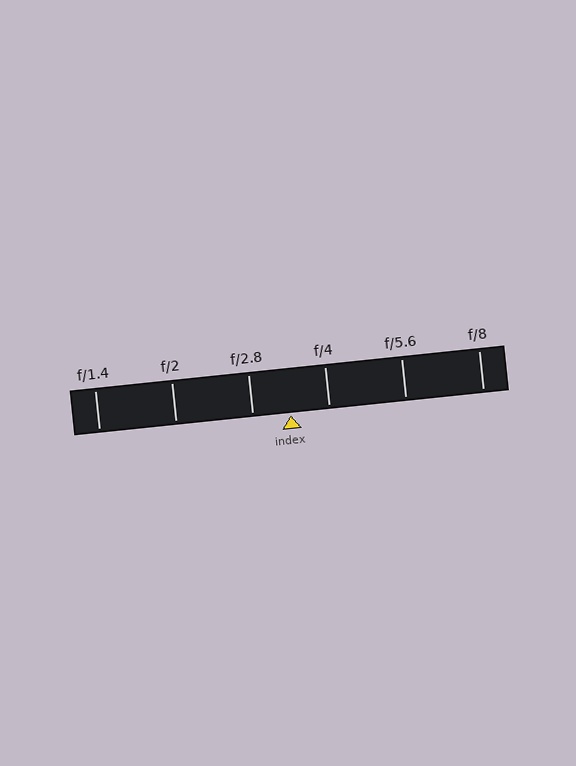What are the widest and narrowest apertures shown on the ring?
The widest aperture shown is f/1.4 and the narrowest is f/8.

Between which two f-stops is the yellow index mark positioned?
The index mark is between f/2.8 and f/4.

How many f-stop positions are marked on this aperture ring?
There are 6 f-stop positions marked.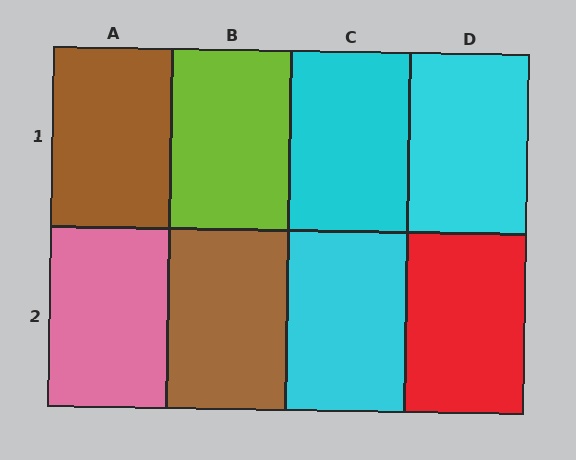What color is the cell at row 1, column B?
Lime.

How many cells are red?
1 cell is red.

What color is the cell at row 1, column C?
Cyan.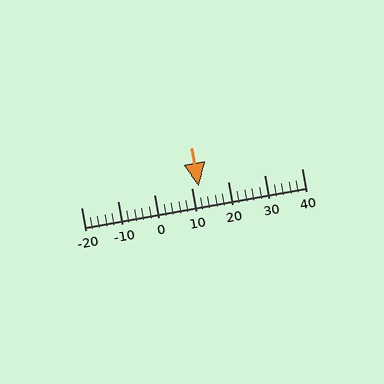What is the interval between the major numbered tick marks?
The major tick marks are spaced 10 units apart.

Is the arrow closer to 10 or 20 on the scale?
The arrow is closer to 10.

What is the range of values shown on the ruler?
The ruler shows values from -20 to 40.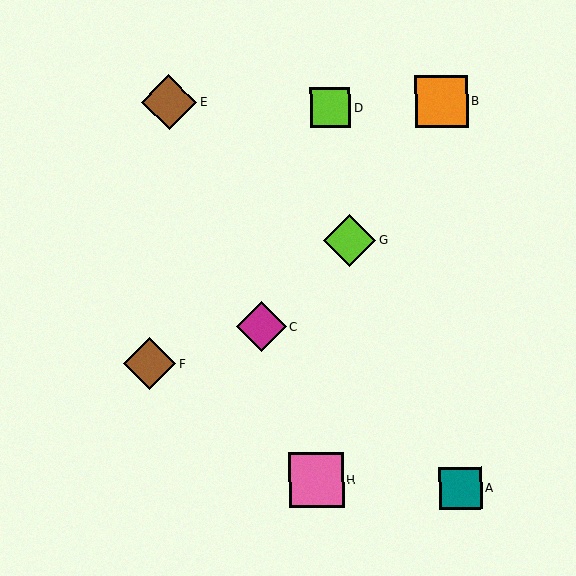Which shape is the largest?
The brown diamond (labeled E) is the largest.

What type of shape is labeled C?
Shape C is a magenta diamond.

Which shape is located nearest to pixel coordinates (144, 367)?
The brown diamond (labeled F) at (150, 364) is nearest to that location.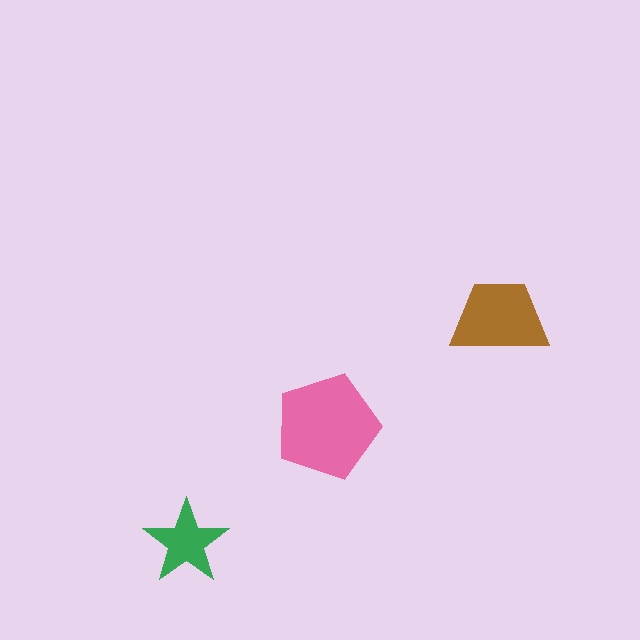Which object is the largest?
The pink pentagon.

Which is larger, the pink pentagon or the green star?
The pink pentagon.